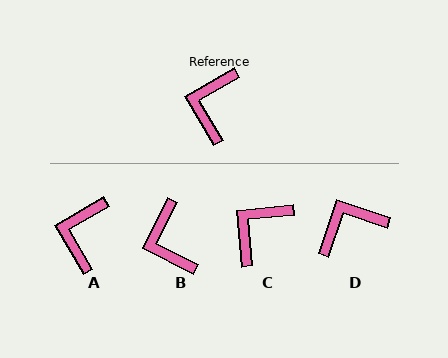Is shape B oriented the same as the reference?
No, it is off by about 33 degrees.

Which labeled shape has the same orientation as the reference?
A.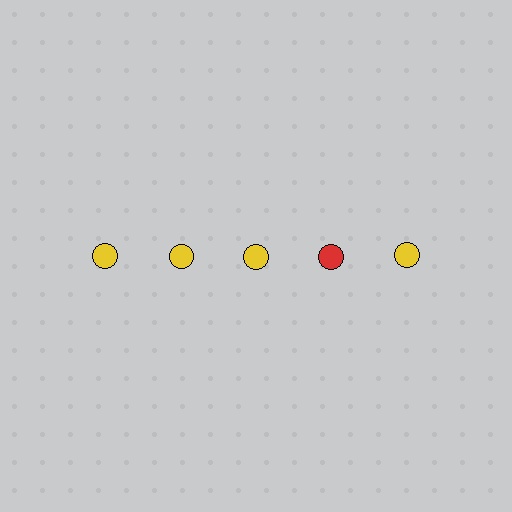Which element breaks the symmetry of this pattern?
The red circle in the top row, second from right column breaks the symmetry. All other shapes are yellow circles.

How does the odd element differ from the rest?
It has a different color: red instead of yellow.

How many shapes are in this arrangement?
There are 5 shapes arranged in a grid pattern.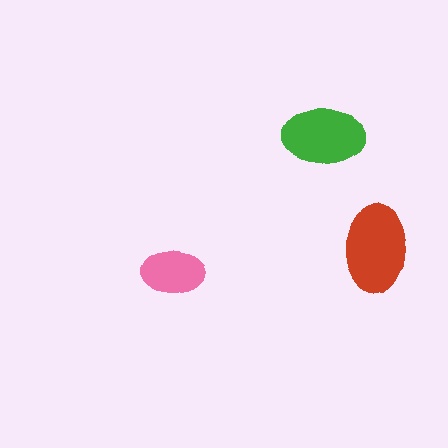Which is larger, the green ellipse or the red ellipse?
The red one.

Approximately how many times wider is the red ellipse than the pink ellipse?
About 1.5 times wider.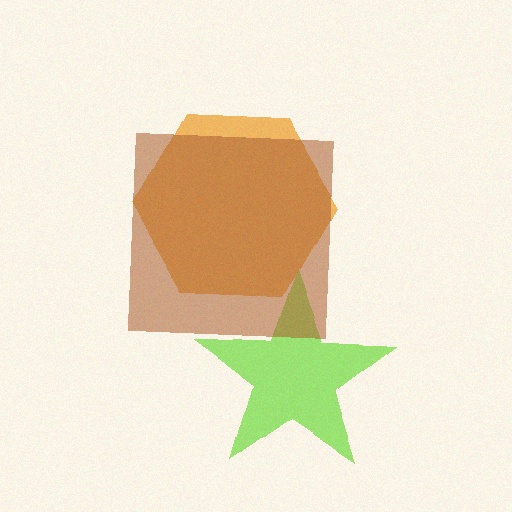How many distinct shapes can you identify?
There are 3 distinct shapes: a lime star, an orange hexagon, a brown square.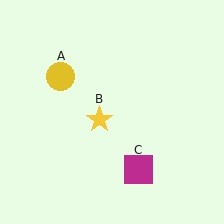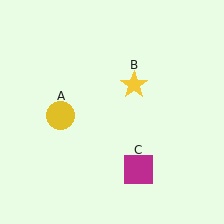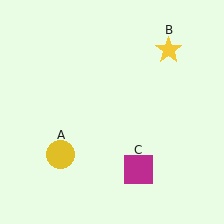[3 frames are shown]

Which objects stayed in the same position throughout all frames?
Magenta square (object C) remained stationary.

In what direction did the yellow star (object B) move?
The yellow star (object B) moved up and to the right.